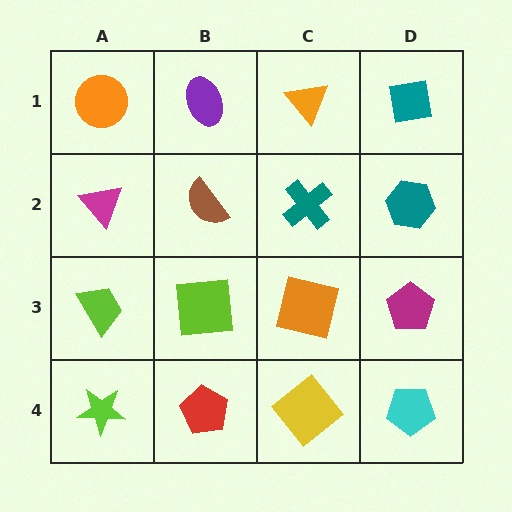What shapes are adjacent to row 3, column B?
A brown semicircle (row 2, column B), a red pentagon (row 4, column B), a lime trapezoid (row 3, column A), an orange square (row 3, column C).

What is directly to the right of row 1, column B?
An orange triangle.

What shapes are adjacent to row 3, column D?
A teal hexagon (row 2, column D), a cyan pentagon (row 4, column D), an orange square (row 3, column C).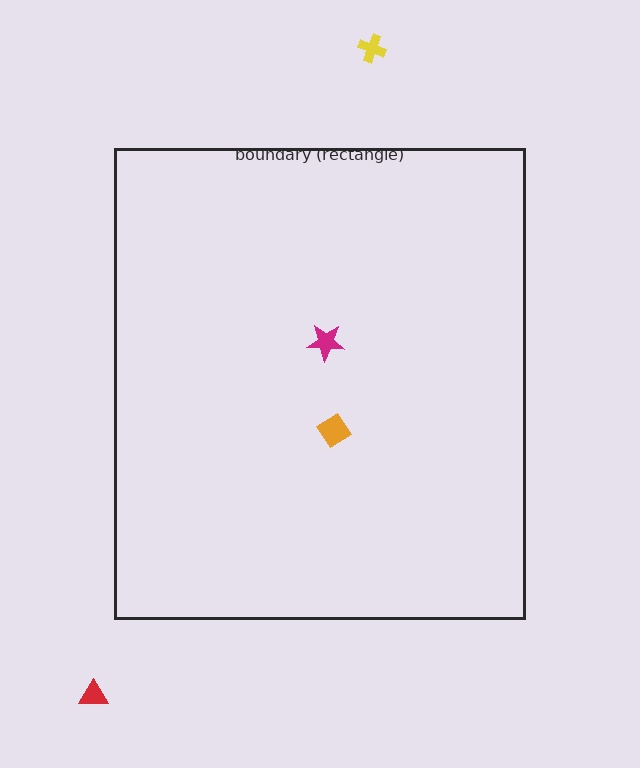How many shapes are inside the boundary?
2 inside, 2 outside.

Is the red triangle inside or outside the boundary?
Outside.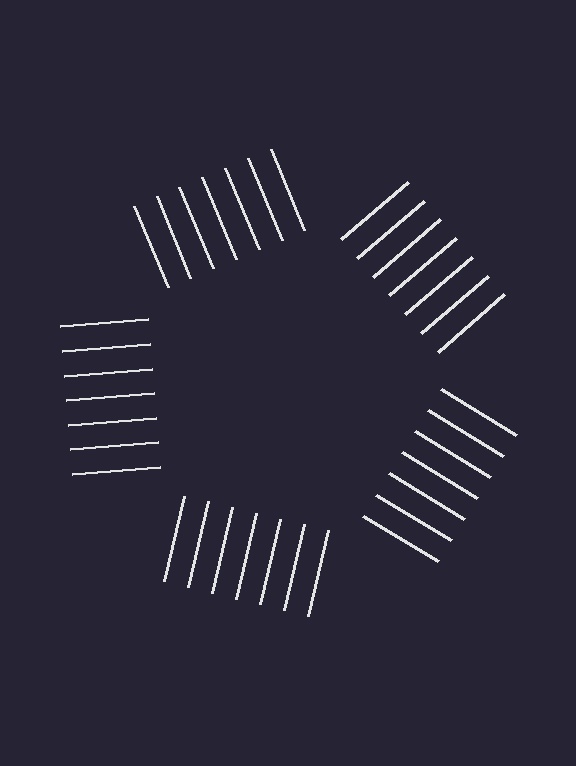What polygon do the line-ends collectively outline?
An illusory pentagon — the line segments terminate on its edges but no continuous stroke is drawn.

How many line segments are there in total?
35 — 7 along each of the 5 edges.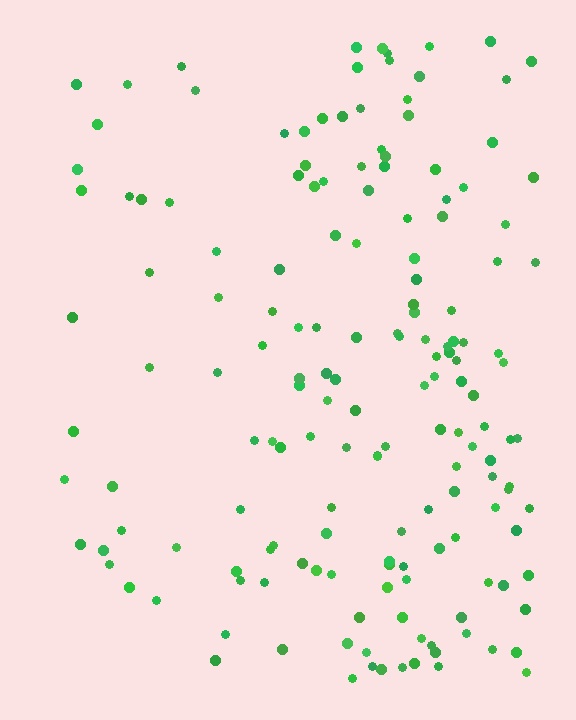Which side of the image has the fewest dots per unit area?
The left.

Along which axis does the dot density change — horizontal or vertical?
Horizontal.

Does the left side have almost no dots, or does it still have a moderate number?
Still a moderate number, just noticeably fewer than the right.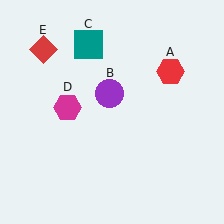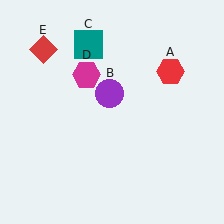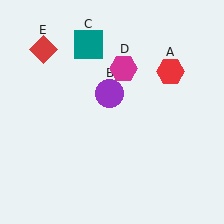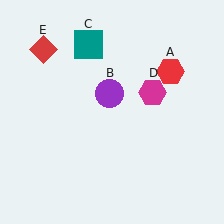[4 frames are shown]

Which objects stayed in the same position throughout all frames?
Red hexagon (object A) and purple circle (object B) and teal square (object C) and red diamond (object E) remained stationary.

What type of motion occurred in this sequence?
The magenta hexagon (object D) rotated clockwise around the center of the scene.